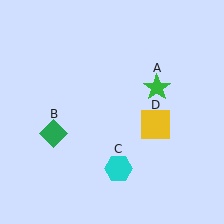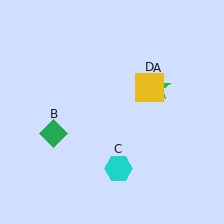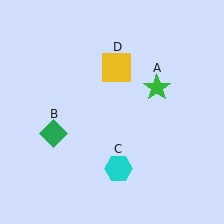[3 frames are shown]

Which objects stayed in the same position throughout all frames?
Green star (object A) and green diamond (object B) and cyan hexagon (object C) remained stationary.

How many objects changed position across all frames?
1 object changed position: yellow square (object D).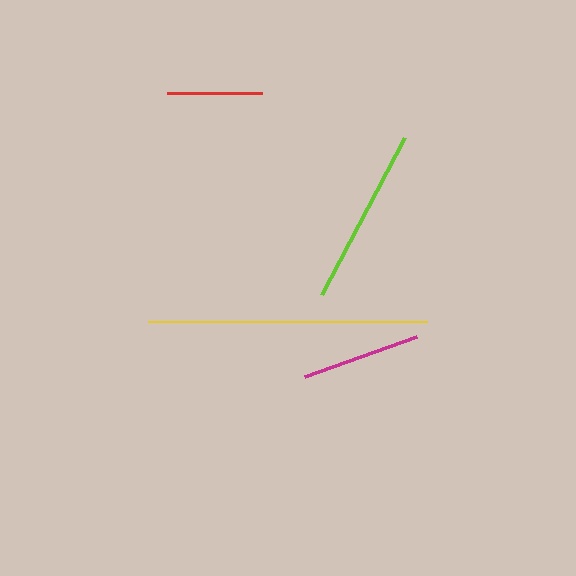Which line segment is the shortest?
The red line is the shortest at approximately 95 pixels.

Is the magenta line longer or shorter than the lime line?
The lime line is longer than the magenta line.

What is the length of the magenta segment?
The magenta segment is approximately 120 pixels long.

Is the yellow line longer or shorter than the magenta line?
The yellow line is longer than the magenta line.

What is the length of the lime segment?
The lime segment is approximately 178 pixels long.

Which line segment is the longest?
The yellow line is the longest at approximately 279 pixels.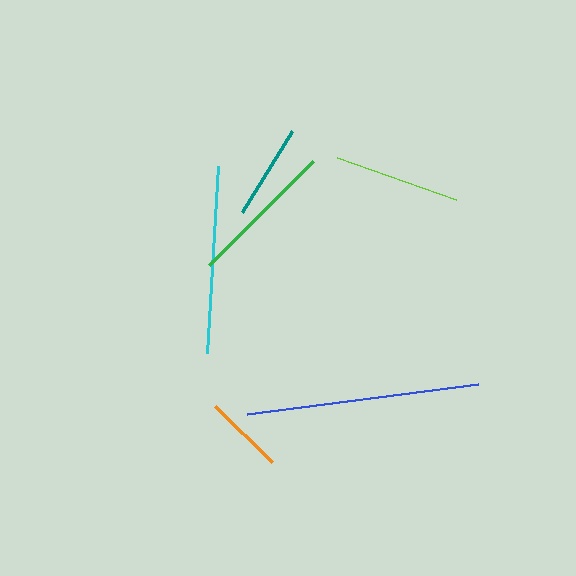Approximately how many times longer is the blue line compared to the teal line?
The blue line is approximately 2.4 times the length of the teal line.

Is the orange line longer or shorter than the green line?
The green line is longer than the orange line.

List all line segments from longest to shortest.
From longest to shortest: blue, cyan, green, lime, teal, orange.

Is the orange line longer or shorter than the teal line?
The teal line is longer than the orange line.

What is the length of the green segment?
The green segment is approximately 147 pixels long.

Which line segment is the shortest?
The orange line is the shortest at approximately 79 pixels.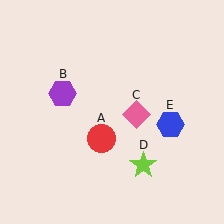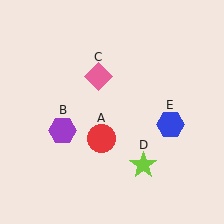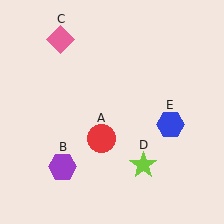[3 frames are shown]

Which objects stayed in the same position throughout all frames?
Red circle (object A) and lime star (object D) and blue hexagon (object E) remained stationary.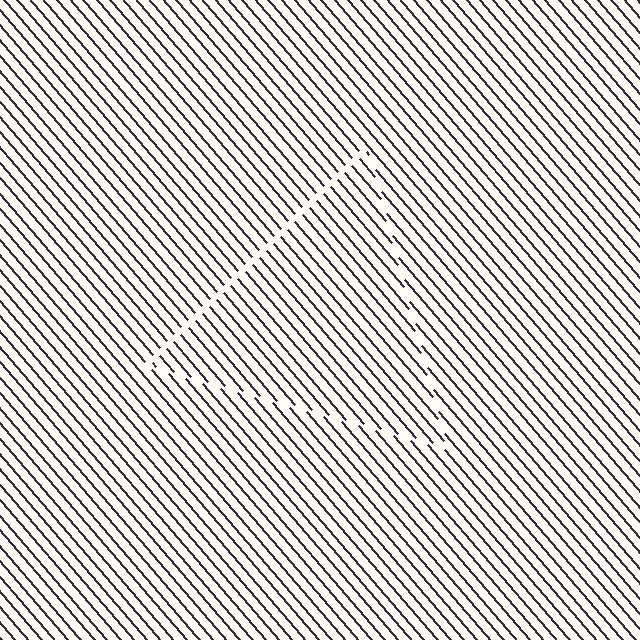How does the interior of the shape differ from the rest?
The interior of the shape contains the same grating, shifted by half a period — the contour is defined by the phase discontinuity where line-ends from the inner and outer gratings abut.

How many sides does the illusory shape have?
3 sides — the line-ends trace a triangle.